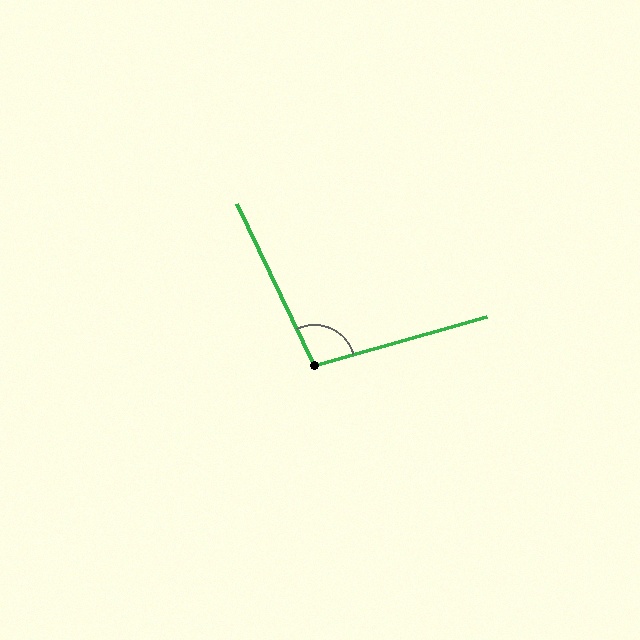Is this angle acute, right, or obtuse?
It is obtuse.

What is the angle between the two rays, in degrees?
Approximately 99 degrees.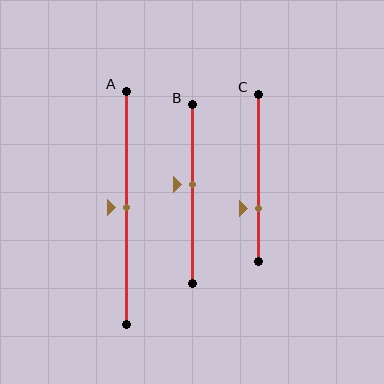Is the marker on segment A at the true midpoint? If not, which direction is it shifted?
Yes, the marker on segment A is at the true midpoint.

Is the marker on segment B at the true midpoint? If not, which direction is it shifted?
No, the marker on segment B is shifted upward by about 5% of the segment length.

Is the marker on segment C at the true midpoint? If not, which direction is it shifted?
No, the marker on segment C is shifted downward by about 18% of the segment length.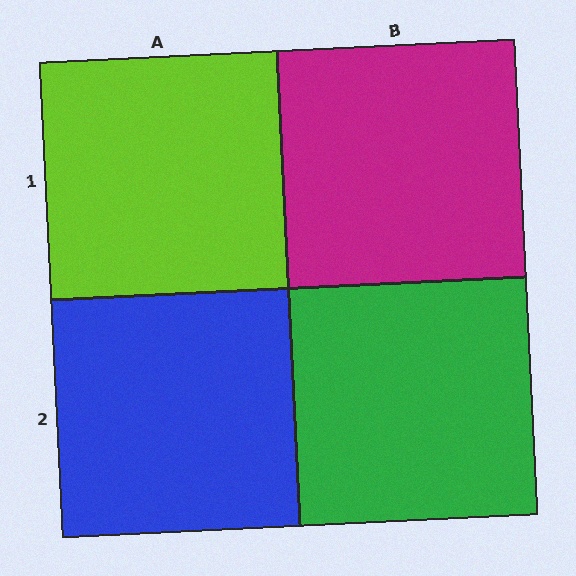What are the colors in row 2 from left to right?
Blue, green.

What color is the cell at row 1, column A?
Lime.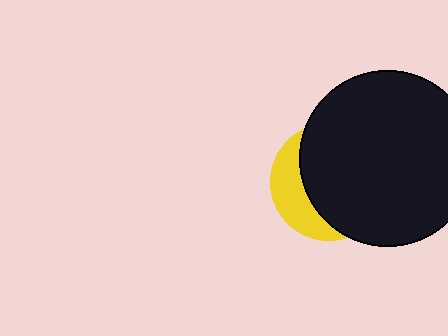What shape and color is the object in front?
The object in front is a black circle.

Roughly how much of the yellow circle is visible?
A small part of it is visible (roughly 30%).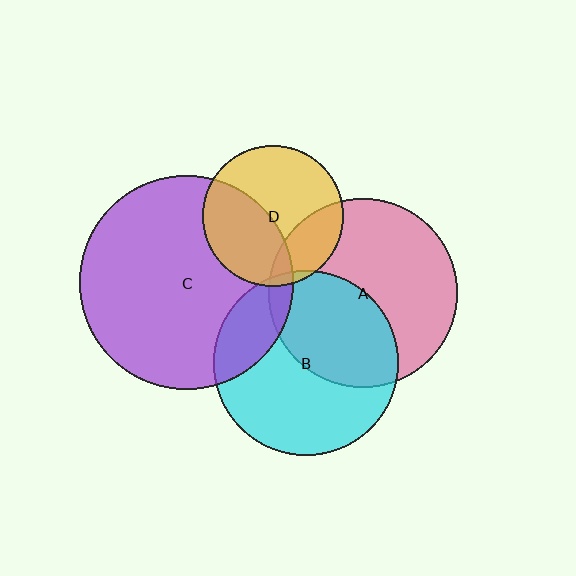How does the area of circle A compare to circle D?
Approximately 1.8 times.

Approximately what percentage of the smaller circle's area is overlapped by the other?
Approximately 5%.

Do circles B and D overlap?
Yes.